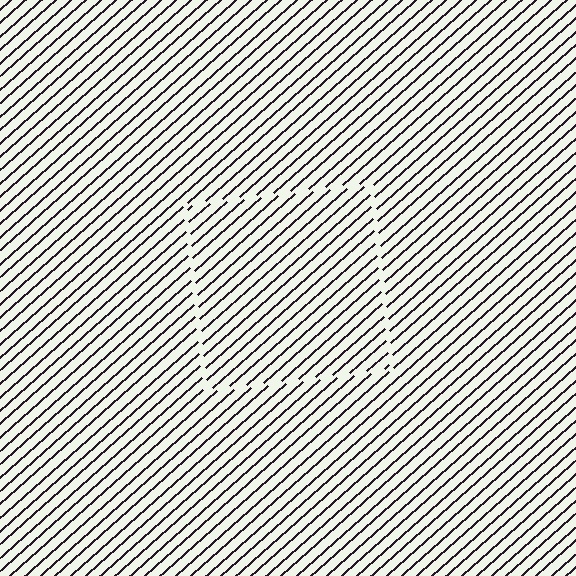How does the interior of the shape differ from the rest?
The interior of the shape contains the same grating, shifted by half a period — the contour is defined by the phase discontinuity where line-ends from the inner and outer gratings abut.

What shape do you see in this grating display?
An illusory square. The interior of the shape contains the same grating, shifted by half a period — the contour is defined by the phase discontinuity where line-ends from the inner and outer gratings abut.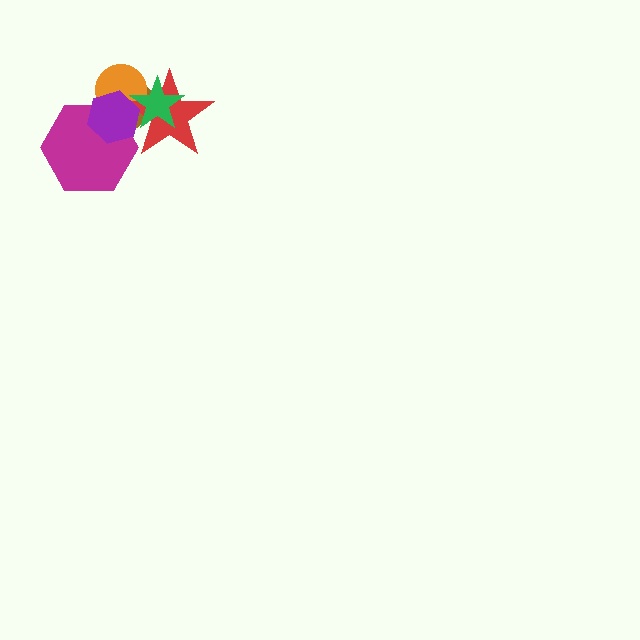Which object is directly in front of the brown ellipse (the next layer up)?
The orange circle is directly in front of the brown ellipse.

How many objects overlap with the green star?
4 objects overlap with the green star.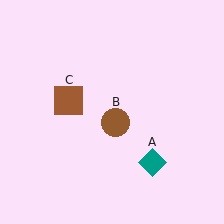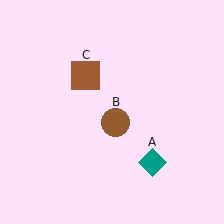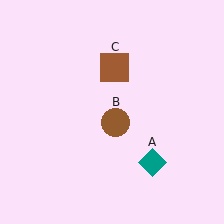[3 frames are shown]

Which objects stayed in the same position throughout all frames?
Teal diamond (object A) and brown circle (object B) remained stationary.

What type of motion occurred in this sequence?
The brown square (object C) rotated clockwise around the center of the scene.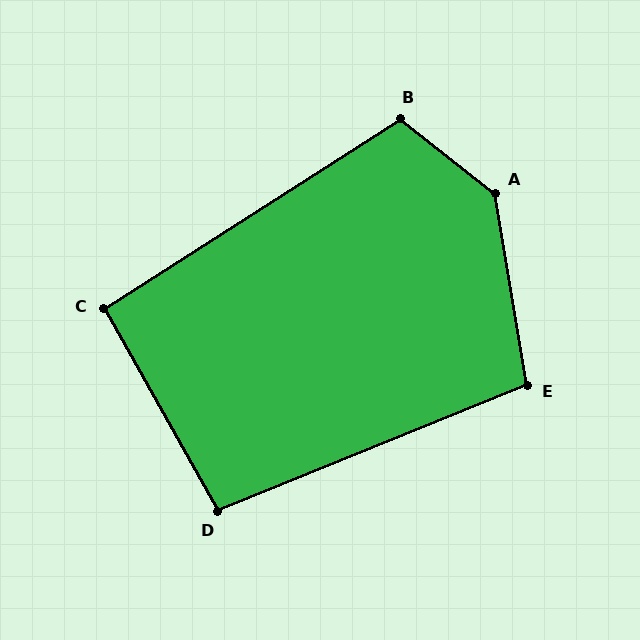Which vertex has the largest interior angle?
A, at approximately 137 degrees.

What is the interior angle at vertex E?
Approximately 103 degrees (obtuse).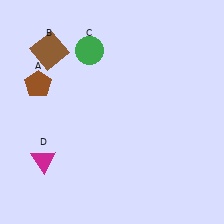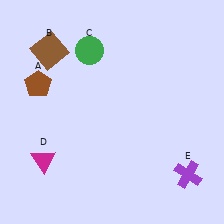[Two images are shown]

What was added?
A purple cross (E) was added in Image 2.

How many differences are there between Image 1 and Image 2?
There is 1 difference between the two images.